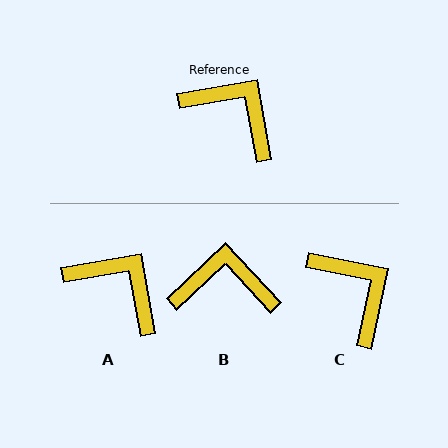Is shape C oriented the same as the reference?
No, it is off by about 22 degrees.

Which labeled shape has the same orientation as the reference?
A.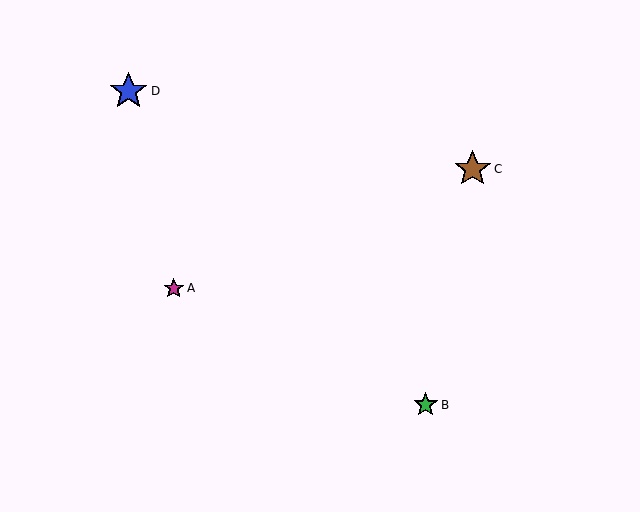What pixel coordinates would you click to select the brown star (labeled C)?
Click at (473, 169) to select the brown star C.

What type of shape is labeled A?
Shape A is a magenta star.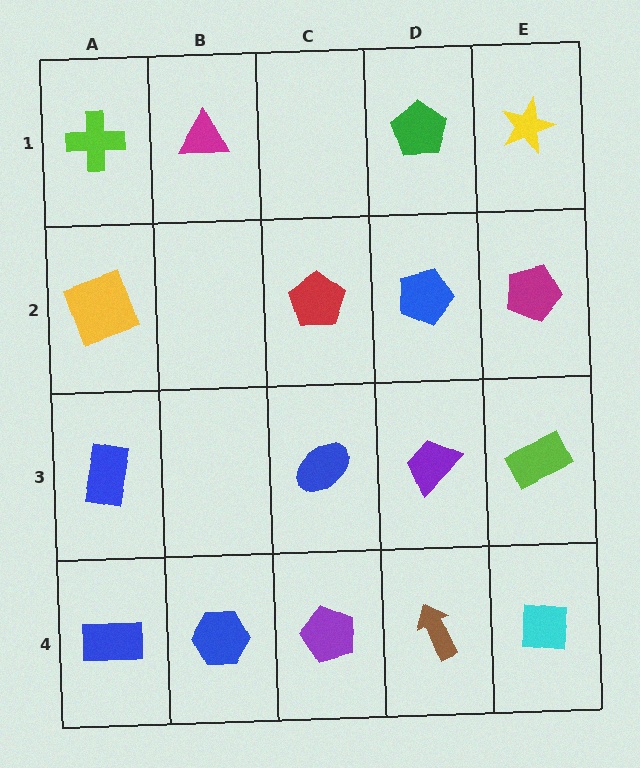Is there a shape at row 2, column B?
No, that cell is empty.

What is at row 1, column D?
A green pentagon.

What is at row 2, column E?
A magenta pentagon.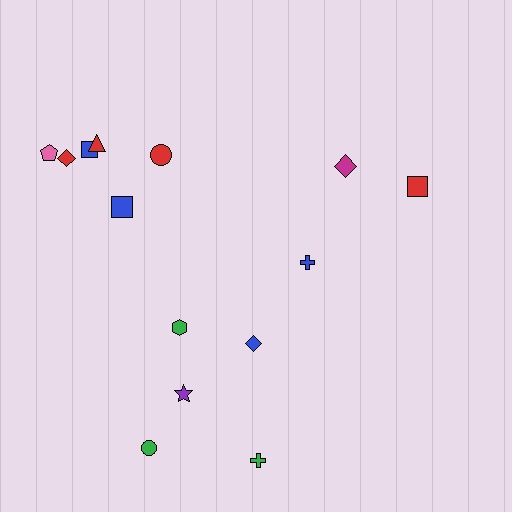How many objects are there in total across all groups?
There are 14 objects.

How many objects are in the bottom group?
There are 5 objects.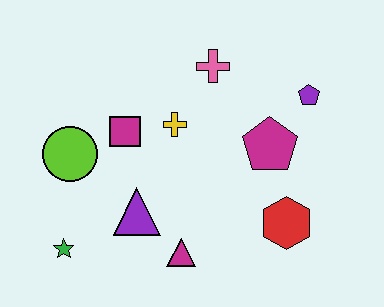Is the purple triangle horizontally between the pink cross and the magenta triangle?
No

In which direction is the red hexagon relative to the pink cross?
The red hexagon is below the pink cross.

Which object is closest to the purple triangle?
The magenta triangle is closest to the purple triangle.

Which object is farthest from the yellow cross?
The green star is farthest from the yellow cross.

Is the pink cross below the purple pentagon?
No